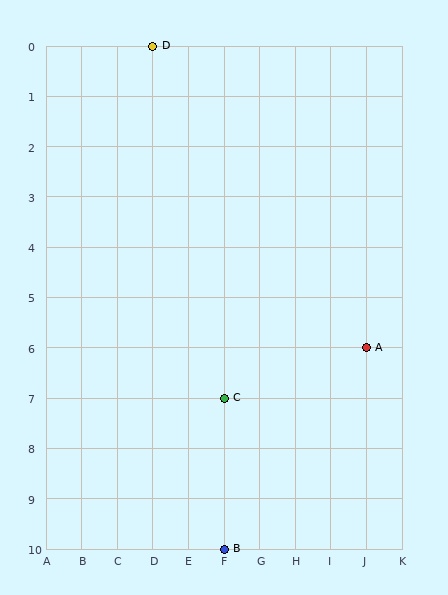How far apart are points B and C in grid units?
Points B and C are 3 rows apart.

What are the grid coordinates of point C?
Point C is at grid coordinates (F, 7).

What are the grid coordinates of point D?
Point D is at grid coordinates (D, 0).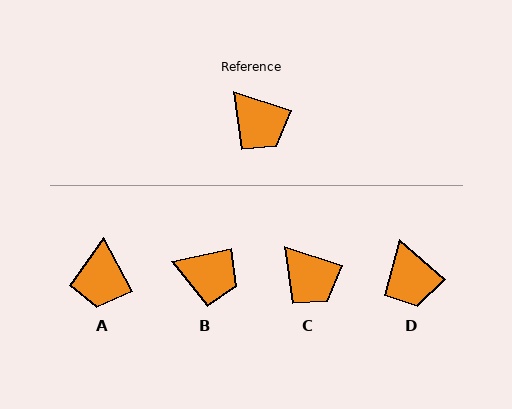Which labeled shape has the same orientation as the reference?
C.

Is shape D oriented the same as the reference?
No, it is off by about 23 degrees.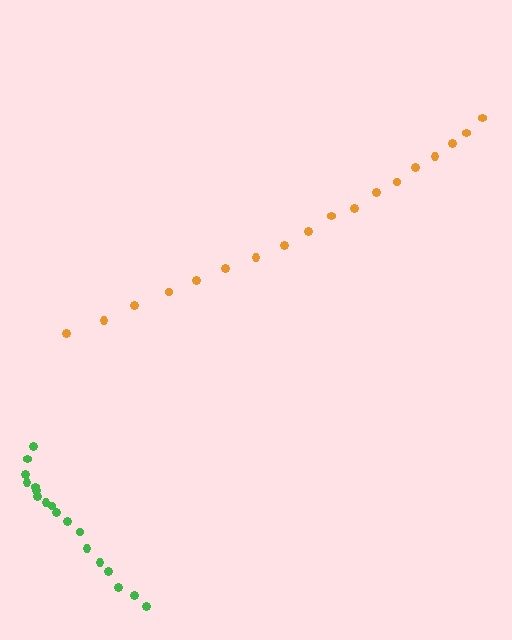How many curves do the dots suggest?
There are 2 distinct paths.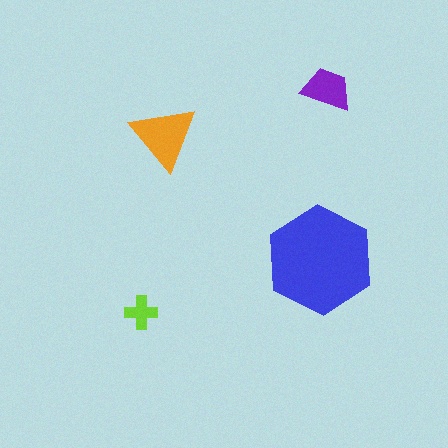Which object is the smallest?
The lime cross.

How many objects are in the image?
There are 4 objects in the image.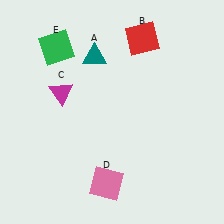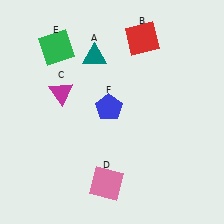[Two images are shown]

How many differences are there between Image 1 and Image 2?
There is 1 difference between the two images.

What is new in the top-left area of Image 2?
A blue pentagon (F) was added in the top-left area of Image 2.